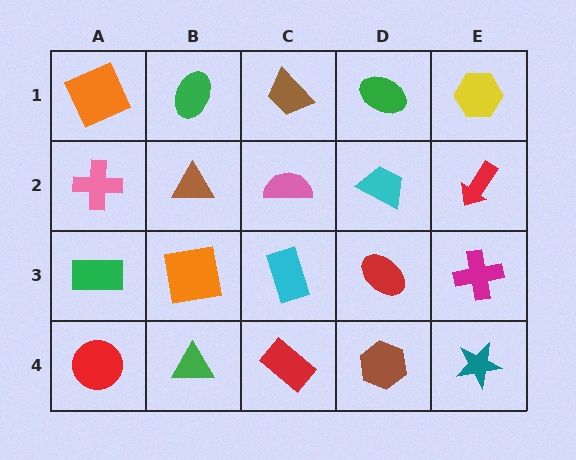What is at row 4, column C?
A red rectangle.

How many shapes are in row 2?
5 shapes.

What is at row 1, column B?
A green ellipse.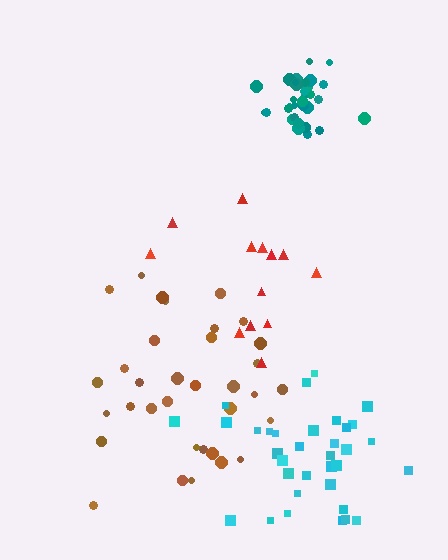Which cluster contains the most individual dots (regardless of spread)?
Teal (35).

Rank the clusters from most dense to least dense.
teal, cyan, brown, red.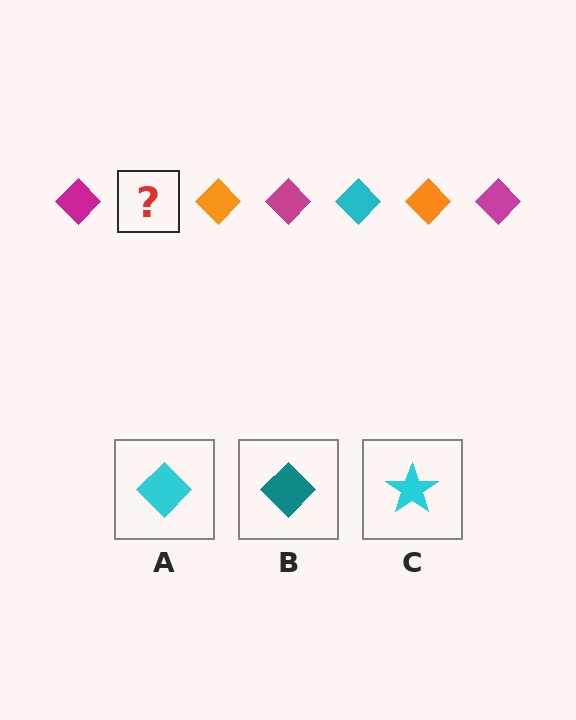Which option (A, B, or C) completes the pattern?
A.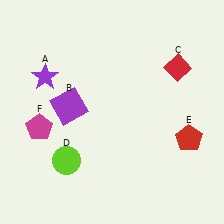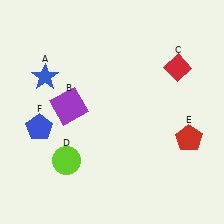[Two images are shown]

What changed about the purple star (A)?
In Image 1, A is purple. In Image 2, it changed to blue.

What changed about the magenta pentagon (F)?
In Image 1, F is magenta. In Image 2, it changed to blue.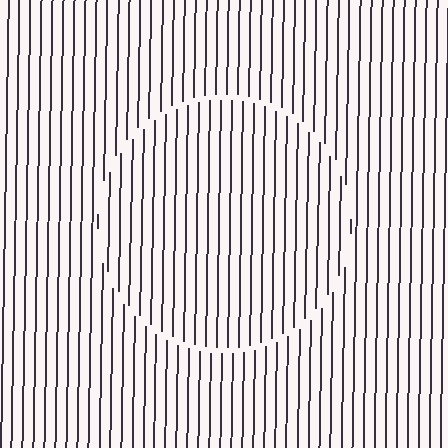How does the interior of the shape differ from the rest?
The interior of the shape contains the same grating, shifted by half a period — the contour is defined by the phase discontinuity where line-ends from the inner and outer gratings abut.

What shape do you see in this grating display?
An illusory circle. The interior of the shape contains the same grating, shifted by half a period — the contour is defined by the phase discontinuity where line-ends from the inner and outer gratings abut.